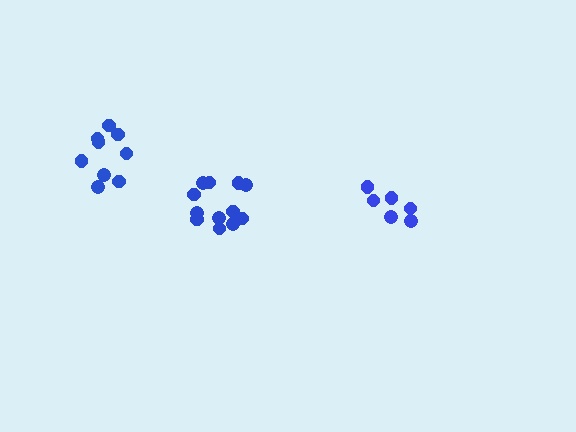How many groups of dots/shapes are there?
There are 3 groups.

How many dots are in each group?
Group 1: 12 dots, Group 2: 9 dots, Group 3: 6 dots (27 total).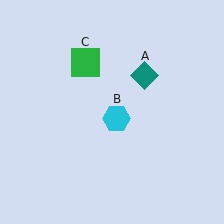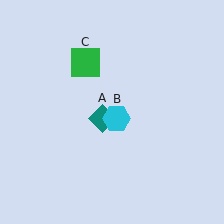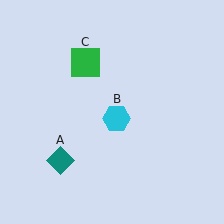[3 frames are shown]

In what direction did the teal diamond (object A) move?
The teal diamond (object A) moved down and to the left.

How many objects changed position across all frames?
1 object changed position: teal diamond (object A).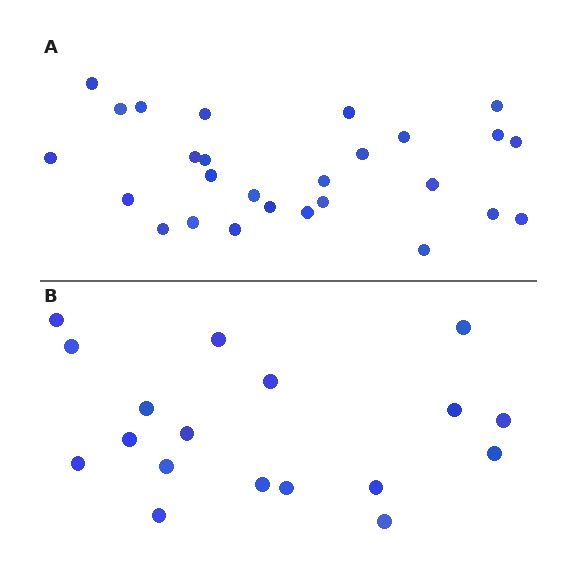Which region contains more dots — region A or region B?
Region A (the top region) has more dots.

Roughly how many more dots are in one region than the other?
Region A has roughly 8 or so more dots than region B.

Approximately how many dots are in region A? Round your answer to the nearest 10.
About 30 dots. (The exact count is 27, which rounds to 30.)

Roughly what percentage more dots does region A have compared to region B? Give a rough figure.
About 50% more.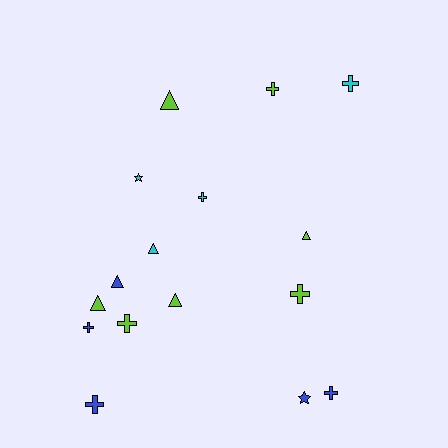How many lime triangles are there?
There are 4 lime triangles.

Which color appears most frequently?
Lime, with 7 objects.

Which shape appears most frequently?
Cross, with 8 objects.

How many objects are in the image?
There are 16 objects.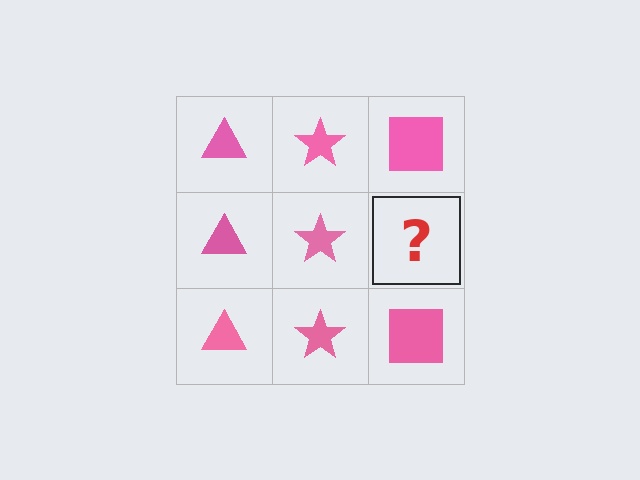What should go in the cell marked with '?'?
The missing cell should contain a pink square.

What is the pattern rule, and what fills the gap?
The rule is that each column has a consistent shape. The gap should be filled with a pink square.